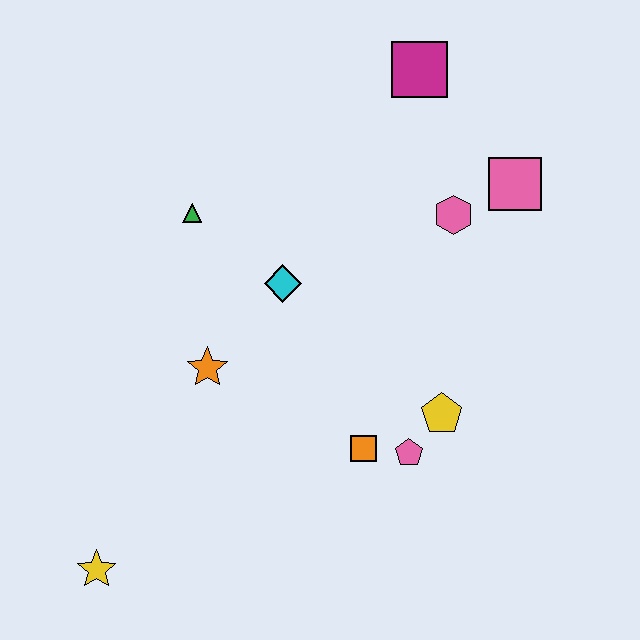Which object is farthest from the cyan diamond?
The yellow star is farthest from the cyan diamond.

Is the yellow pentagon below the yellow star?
No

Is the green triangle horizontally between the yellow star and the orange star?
Yes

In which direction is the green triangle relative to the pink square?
The green triangle is to the left of the pink square.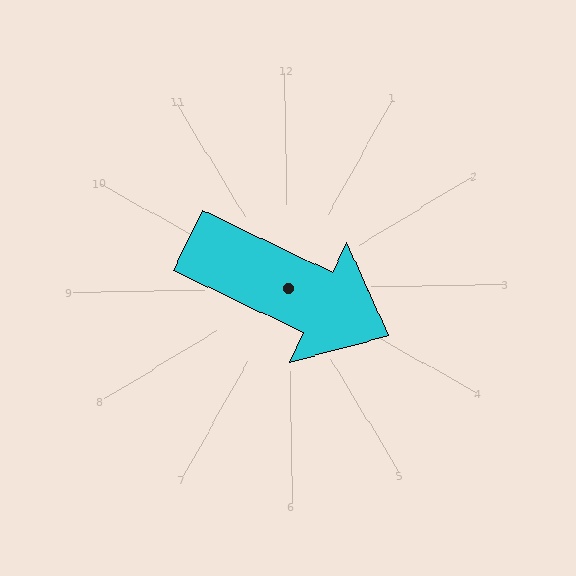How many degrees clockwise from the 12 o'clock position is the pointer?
Approximately 117 degrees.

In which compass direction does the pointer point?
Southeast.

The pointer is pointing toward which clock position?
Roughly 4 o'clock.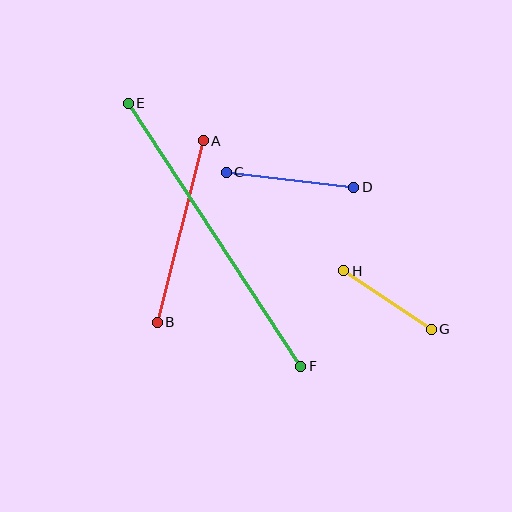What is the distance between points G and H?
The distance is approximately 105 pixels.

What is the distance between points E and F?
The distance is approximately 314 pixels.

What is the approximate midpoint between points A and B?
The midpoint is at approximately (180, 232) pixels.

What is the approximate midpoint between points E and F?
The midpoint is at approximately (215, 235) pixels.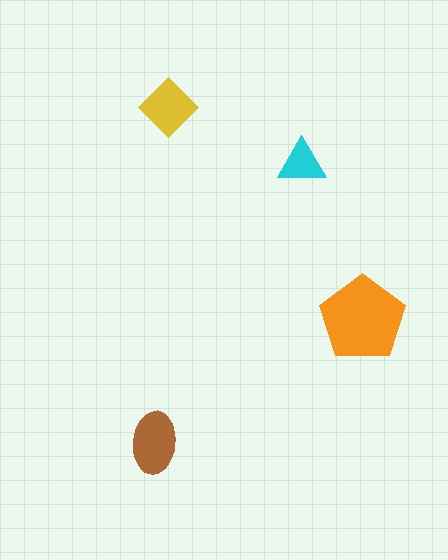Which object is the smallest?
The cyan triangle.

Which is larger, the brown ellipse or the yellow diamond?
The brown ellipse.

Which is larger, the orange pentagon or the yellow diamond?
The orange pentagon.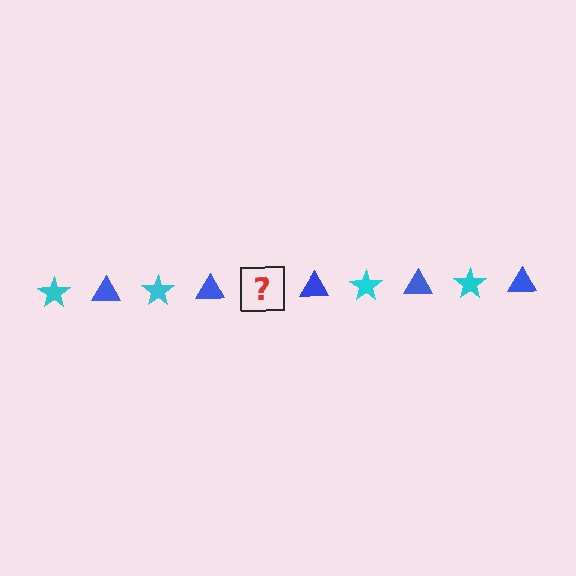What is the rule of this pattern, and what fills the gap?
The rule is that the pattern alternates between cyan star and blue triangle. The gap should be filled with a cyan star.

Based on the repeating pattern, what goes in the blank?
The blank should be a cyan star.